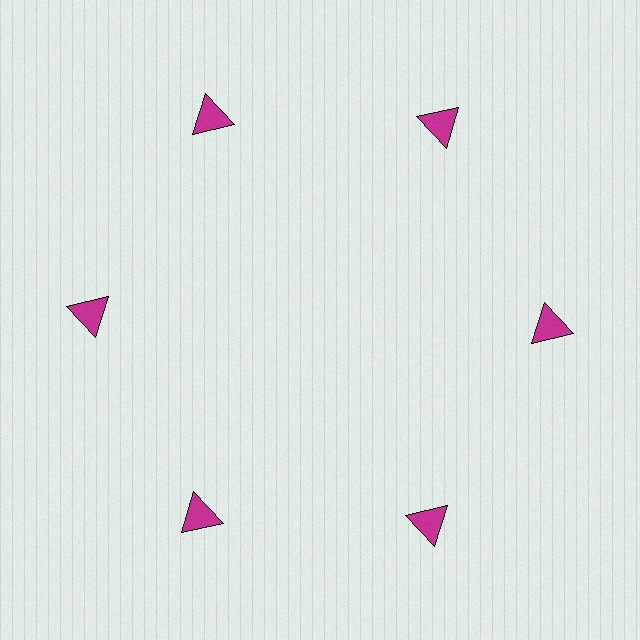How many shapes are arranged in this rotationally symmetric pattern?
There are 6 shapes, arranged in 6 groups of 1.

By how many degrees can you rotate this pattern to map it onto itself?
The pattern maps onto itself every 60 degrees of rotation.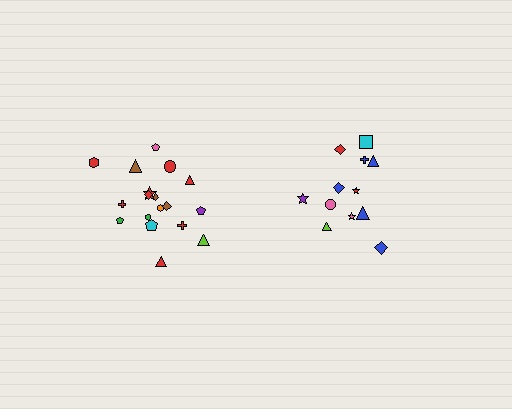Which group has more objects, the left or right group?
The left group.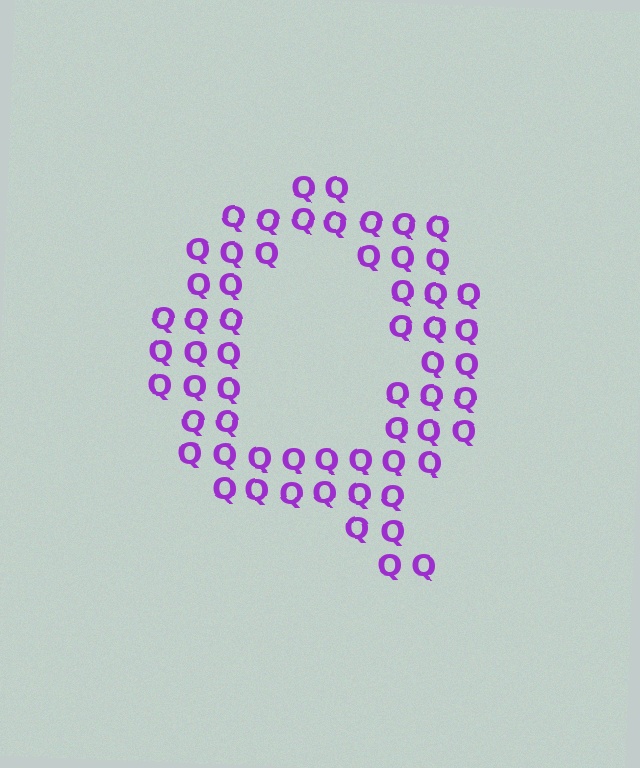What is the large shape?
The large shape is the letter Q.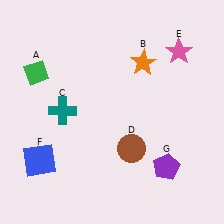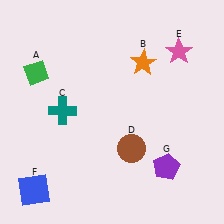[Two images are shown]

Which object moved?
The blue square (F) moved down.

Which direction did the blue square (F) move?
The blue square (F) moved down.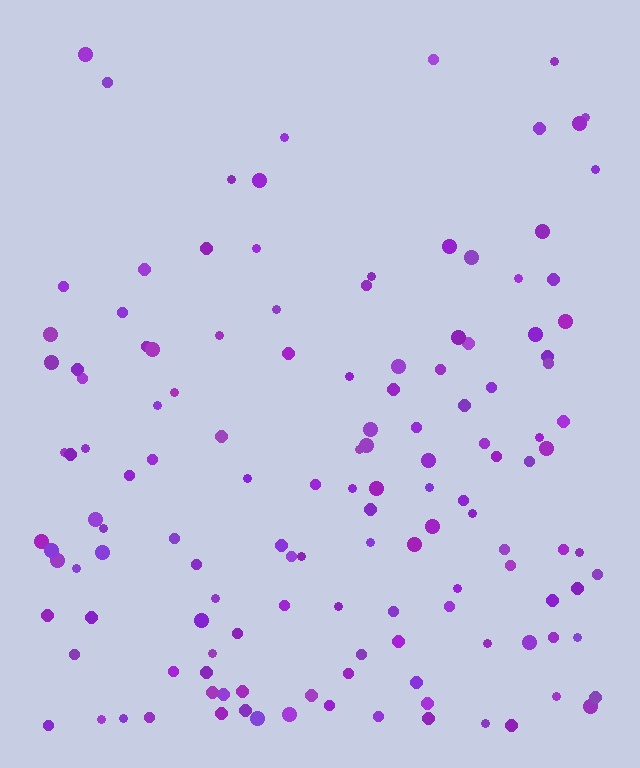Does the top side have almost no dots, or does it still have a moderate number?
Still a moderate number, just noticeably fewer than the bottom.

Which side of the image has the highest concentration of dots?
The bottom.